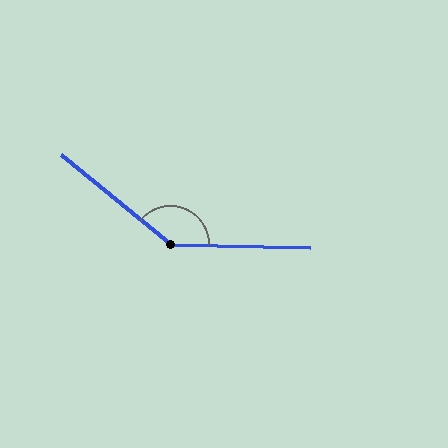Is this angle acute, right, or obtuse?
It is obtuse.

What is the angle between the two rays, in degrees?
Approximately 142 degrees.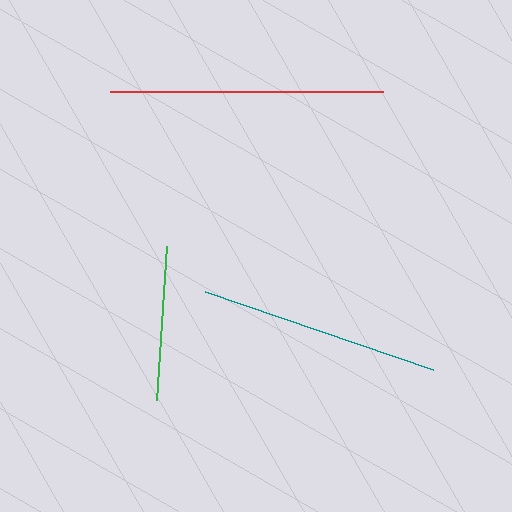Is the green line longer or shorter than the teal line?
The teal line is longer than the green line.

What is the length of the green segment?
The green segment is approximately 154 pixels long.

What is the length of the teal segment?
The teal segment is approximately 241 pixels long.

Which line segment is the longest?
The red line is the longest at approximately 272 pixels.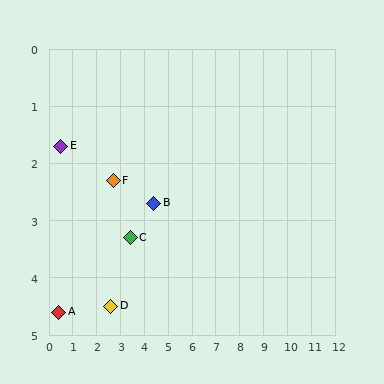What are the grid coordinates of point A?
Point A is at approximately (0.4, 4.6).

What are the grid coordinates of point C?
Point C is at approximately (3.4, 3.3).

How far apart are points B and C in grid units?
Points B and C are about 1.2 grid units apart.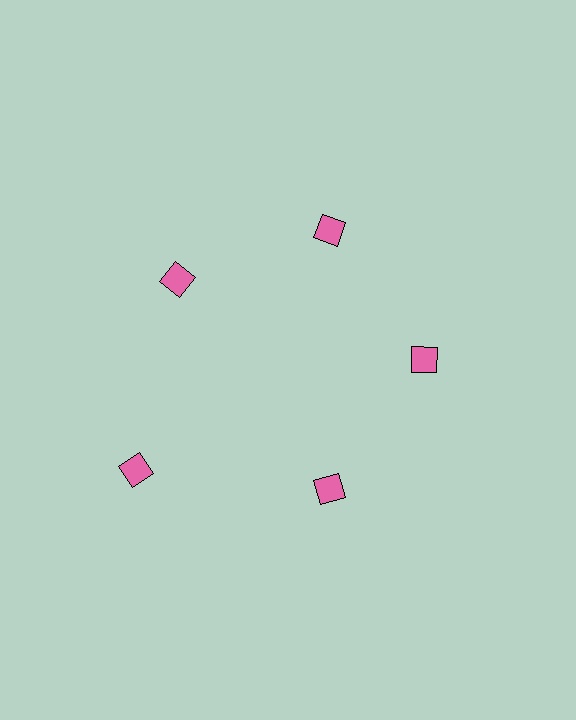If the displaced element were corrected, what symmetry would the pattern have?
It would have 5-fold rotational symmetry — the pattern would map onto itself every 72 degrees.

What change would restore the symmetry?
The symmetry would be restored by moving it inward, back onto the ring so that all 5 squares sit at equal angles and equal distance from the center.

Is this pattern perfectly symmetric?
No. The 5 pink squares are arranged in a ring, but one element near the 8 o'clock position is pushed outward from the center, breaking the 5-fold rotational symmetry.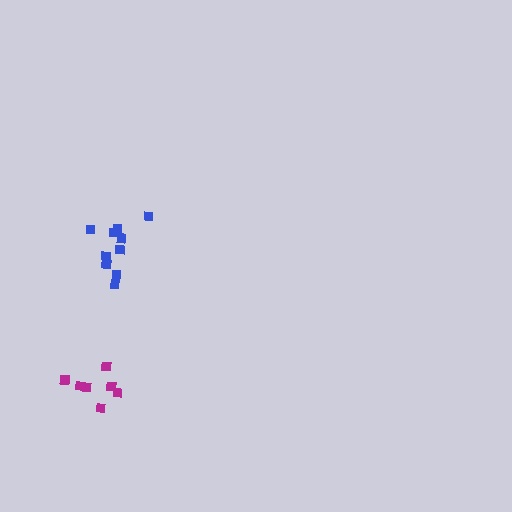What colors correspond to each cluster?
The clusters are colored: blue, magenta.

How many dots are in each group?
Group 1: 10 dots, Group 2: 7 dots (17 total).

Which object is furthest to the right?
The magenta cluster is rightmost.